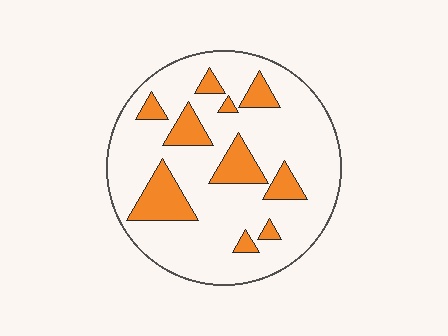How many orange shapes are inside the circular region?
10.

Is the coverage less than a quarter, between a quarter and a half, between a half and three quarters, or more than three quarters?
Less than a quarter.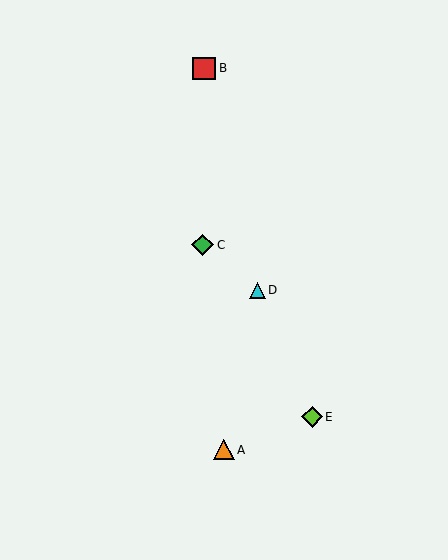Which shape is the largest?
The red square (labeled B) is the largest.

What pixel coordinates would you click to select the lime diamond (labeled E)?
Click at (312, 417) to select the lime diamond E.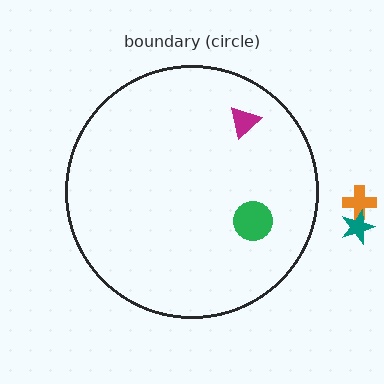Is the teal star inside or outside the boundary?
Outside.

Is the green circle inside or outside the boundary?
Inside.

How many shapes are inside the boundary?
2 inside, 2 outside.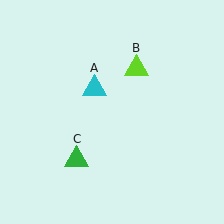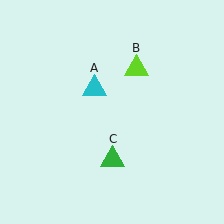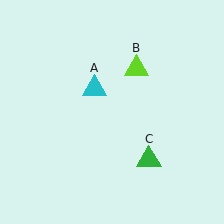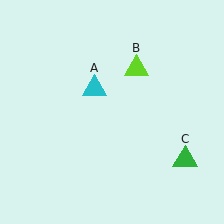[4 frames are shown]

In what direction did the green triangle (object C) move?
The green triangle (object C) moved right.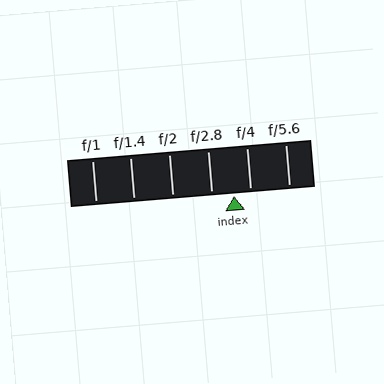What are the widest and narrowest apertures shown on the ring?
The widest aperture shown is f/1 and the narrowest is f/5.6.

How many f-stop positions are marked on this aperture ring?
There are 6 f-stop positions marked.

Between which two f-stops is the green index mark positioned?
The index mark is between f/2.8 and f/4.